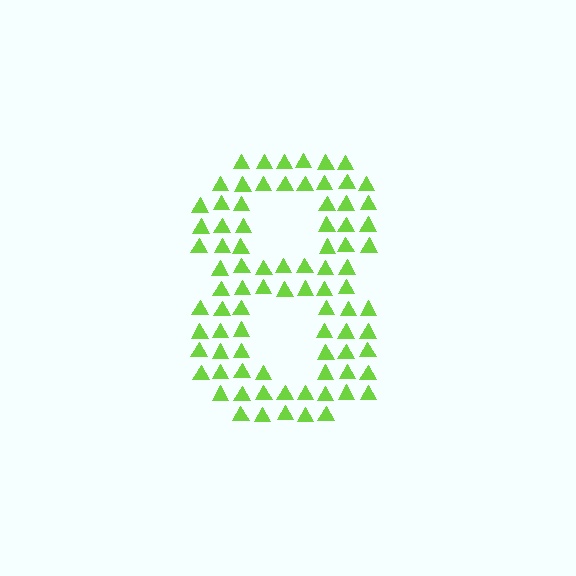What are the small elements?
The small elements are triangles.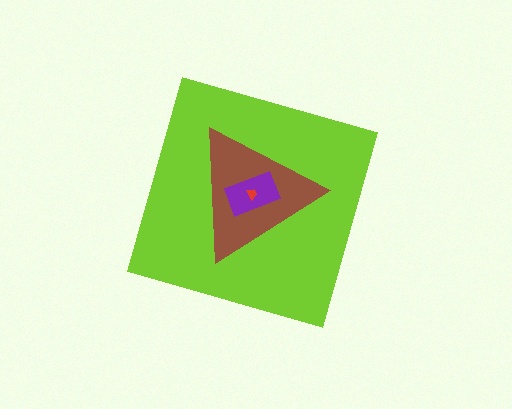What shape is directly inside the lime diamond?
The brown triangle.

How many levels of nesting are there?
4.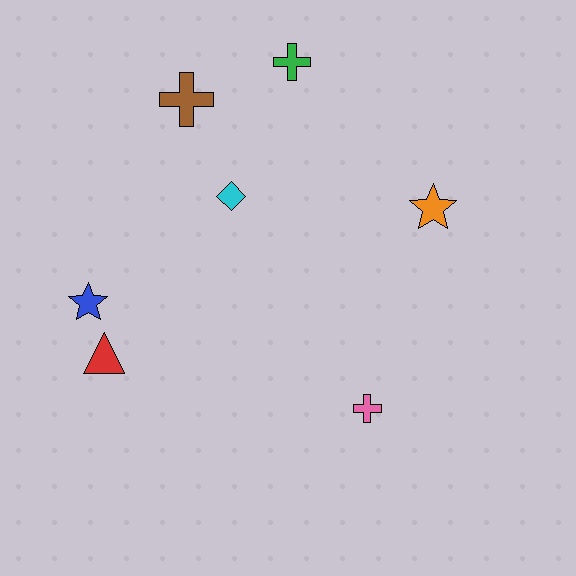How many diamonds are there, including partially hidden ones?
There is 1 diamond.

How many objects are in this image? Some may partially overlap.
There are 7 objects.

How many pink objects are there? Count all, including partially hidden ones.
There is 1 pink object.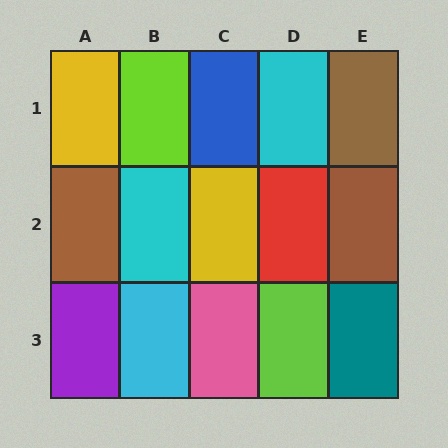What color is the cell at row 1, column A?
Yellow.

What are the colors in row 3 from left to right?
Purple, cyan, pink, lime, teal.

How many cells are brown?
3 cells are brown.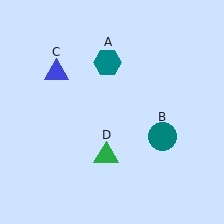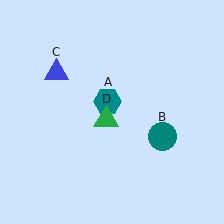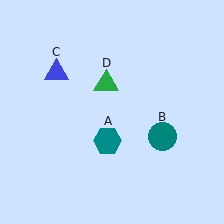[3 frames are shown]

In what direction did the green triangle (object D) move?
The green triangle (object D) moved up.